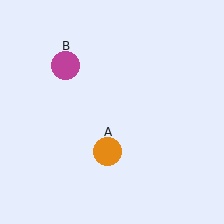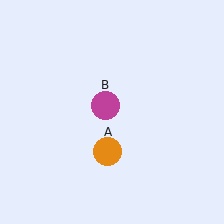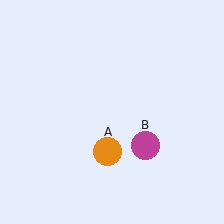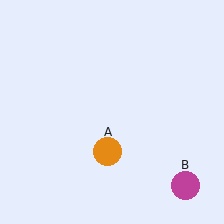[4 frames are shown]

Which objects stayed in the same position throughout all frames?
Orange circle (object A) remained stationary.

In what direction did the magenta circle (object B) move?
The magenta circle (object B) moved down and to the right.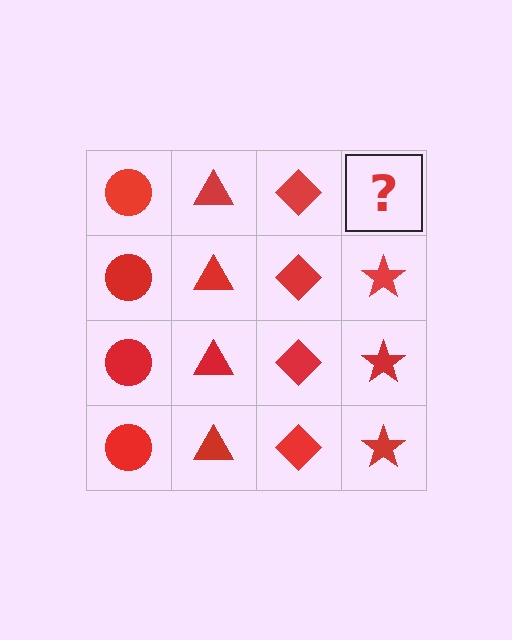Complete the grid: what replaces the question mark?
The question mark should be replaced with a red star.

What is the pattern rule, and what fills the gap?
The rule is that each column has a consistent shape. The gap should be filled with a red star.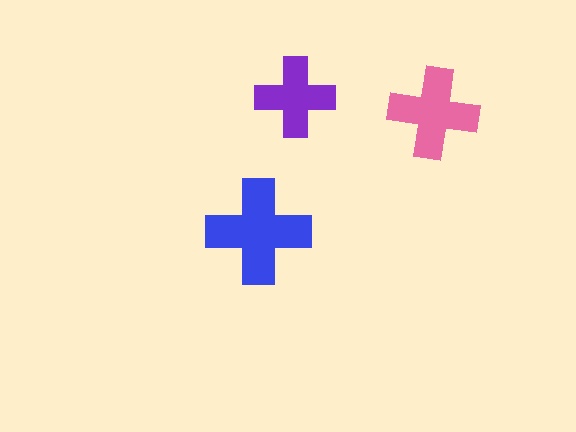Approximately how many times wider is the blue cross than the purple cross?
About 1.5 times wider.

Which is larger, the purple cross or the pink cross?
The pink one.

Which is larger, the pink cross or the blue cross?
The blue one.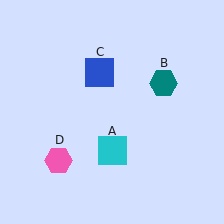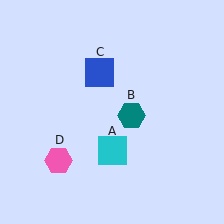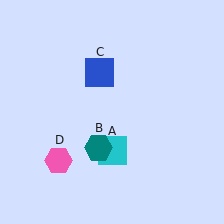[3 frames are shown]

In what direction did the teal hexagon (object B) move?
The teal hexagon (object B) moved down and to the left.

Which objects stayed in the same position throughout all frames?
Cyan square (object A) and blue square (object C) and pink hexagon (object D) remained stationary.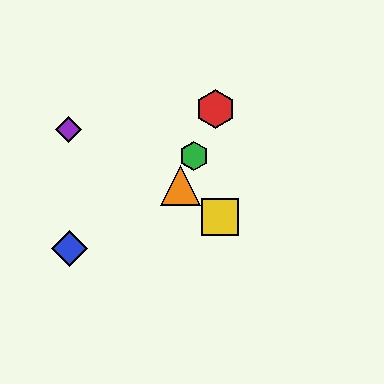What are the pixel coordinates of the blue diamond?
The blue diamond is at (70, 248).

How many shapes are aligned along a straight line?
3 shapes (the red hexagon, the green hexagon, the orange triangle) are aligned along a straight line.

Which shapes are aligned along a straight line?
The red hexagon, the green hexagon, the orange triangle are aligned along a straight line.